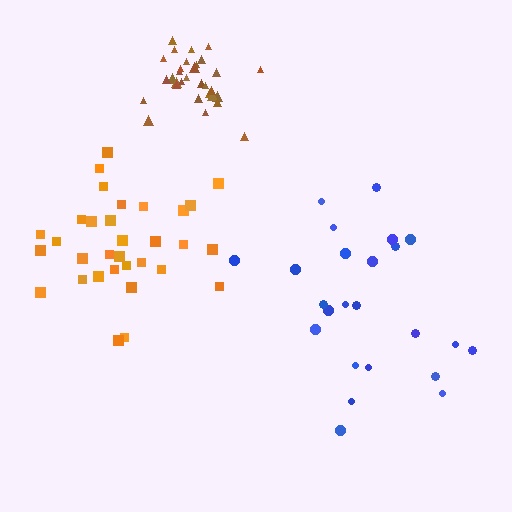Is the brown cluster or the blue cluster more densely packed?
Brown.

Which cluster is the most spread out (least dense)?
Blue.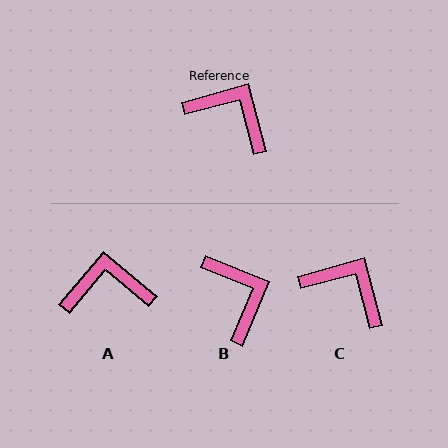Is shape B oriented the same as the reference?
No, it is off by about 38 degrees.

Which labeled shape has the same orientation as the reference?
C.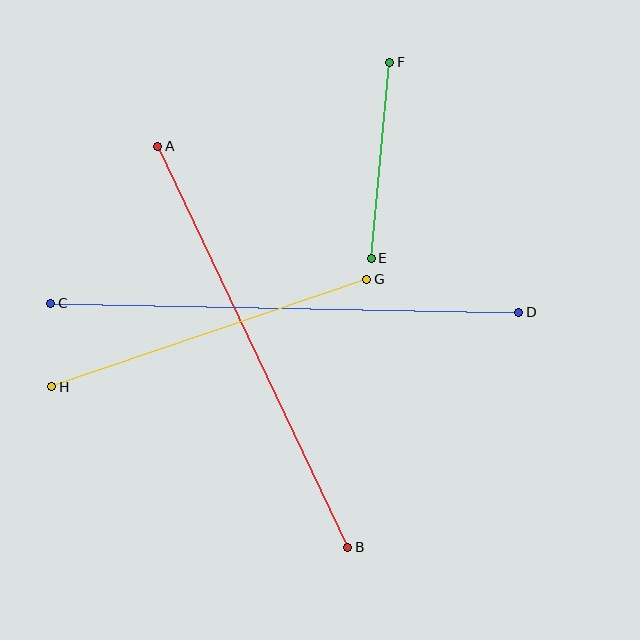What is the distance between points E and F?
The distance is approximately 197 pixels.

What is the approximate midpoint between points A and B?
The midpoint is at approximately (253, 347) pixels.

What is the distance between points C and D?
The distance is approximately 469 pixels.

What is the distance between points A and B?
The distance is approximately 444 pixels.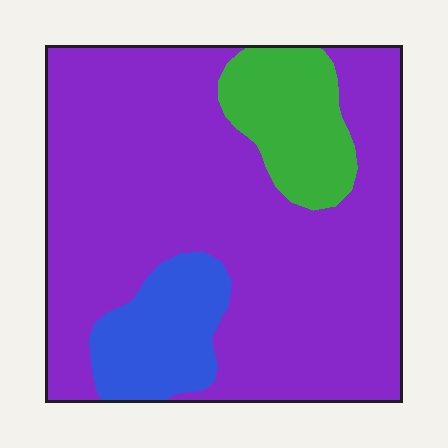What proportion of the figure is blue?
Blue covers 12% of the figure.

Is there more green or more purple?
Purple.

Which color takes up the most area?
Purple, at roughly 75%.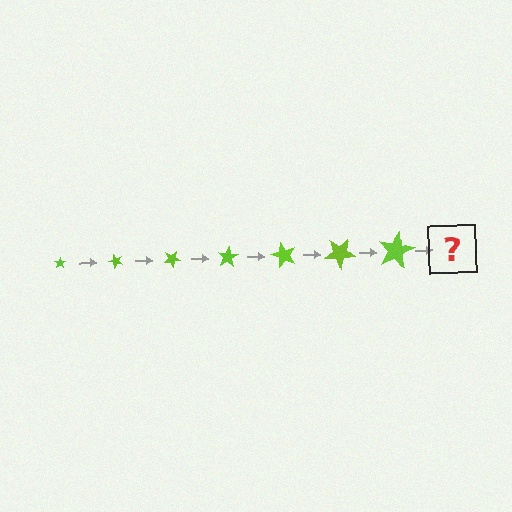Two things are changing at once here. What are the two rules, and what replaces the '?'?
The two rules are that the star grows larger each step and it rotates 50 degrees each step. The '?' should be a star, larger than the previous one and rotated 350 degrees from the start.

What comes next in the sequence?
The next element should be a star, larger than the previous one and rotated 350 degrees from the start.